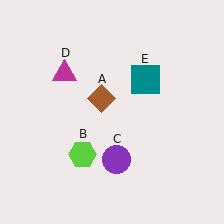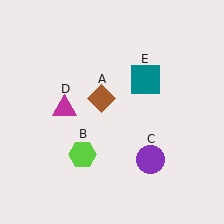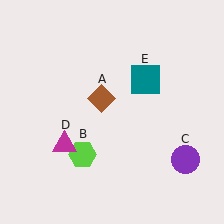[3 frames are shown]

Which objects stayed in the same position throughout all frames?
Brown diamond (object A) and lime hexagon (object B) and teal square (object E) remained stationary.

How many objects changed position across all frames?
2 objects changed position: purple circle (object C), magenta triangle (object D).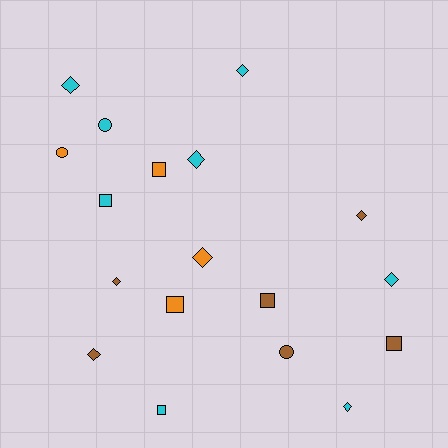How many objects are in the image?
There are 18 objects.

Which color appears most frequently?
Cyan, with 8 objects.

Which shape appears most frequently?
Diamond, with 9 objects.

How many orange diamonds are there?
There is 1 orange diamond.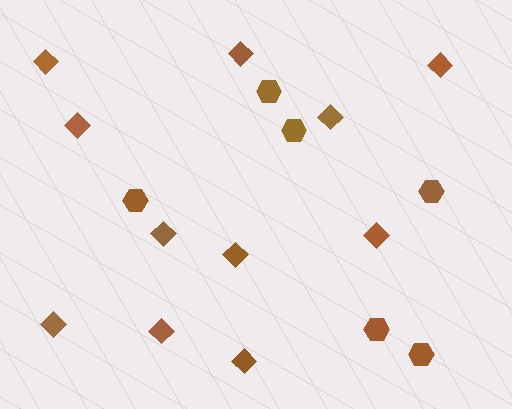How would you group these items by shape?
There are 2 groups: one group of diamonds (11) and one group of hexagons (6).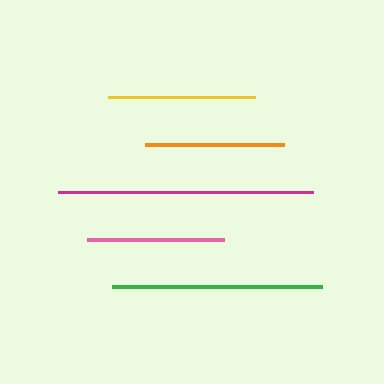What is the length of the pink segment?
The pink segment is approximately 137 pixels long.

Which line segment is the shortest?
The pink line is the shortest at approximately 137 pixels.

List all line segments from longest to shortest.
From longest to shortest: magenta, green, yellow, orange, pink.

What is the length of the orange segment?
The orange segment is approximately 138 pixels long.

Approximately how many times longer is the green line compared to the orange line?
The green line is approximately 1.5 times the length of the orange line.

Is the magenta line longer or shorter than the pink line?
The magenta line is longer than the pink line.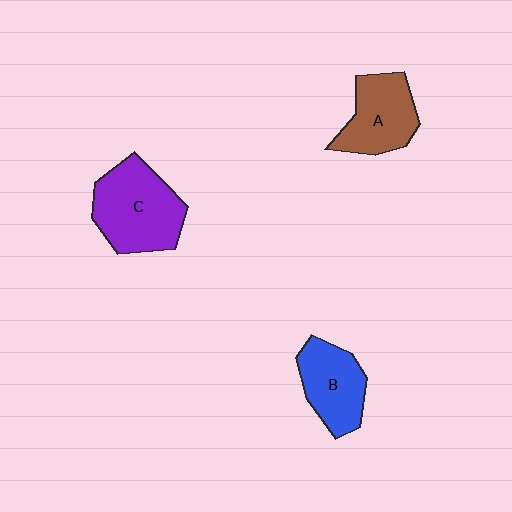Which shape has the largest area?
Shape C (purple).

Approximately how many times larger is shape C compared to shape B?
Approximately 1.4 times.